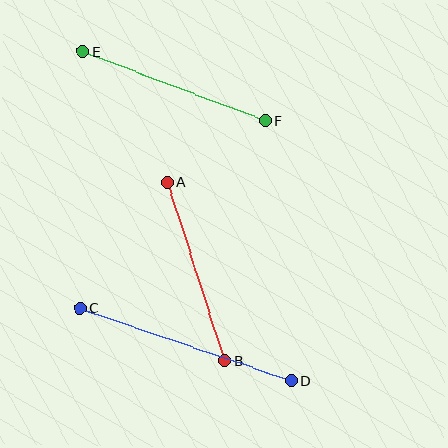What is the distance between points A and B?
The distance is approximately 187 pixels.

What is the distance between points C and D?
The distance is approximately 224 pixels.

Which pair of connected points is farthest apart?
Points C and D are farthest apart.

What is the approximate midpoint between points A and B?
The midpoint is at approximately (196, 272) pixels.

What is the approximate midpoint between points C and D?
The midpoint is at approximately (186, 344) pixels.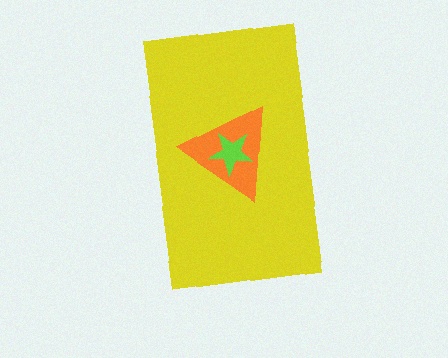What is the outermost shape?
The yellow rectangle.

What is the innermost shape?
The lime star.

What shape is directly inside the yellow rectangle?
The orange triangle.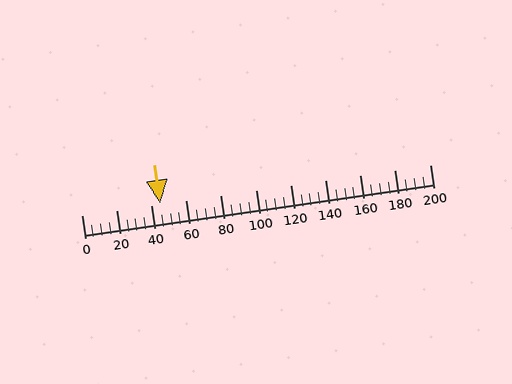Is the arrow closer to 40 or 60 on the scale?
The arrow is closer to 40.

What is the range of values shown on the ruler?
The ruler shows values from 0 to 200.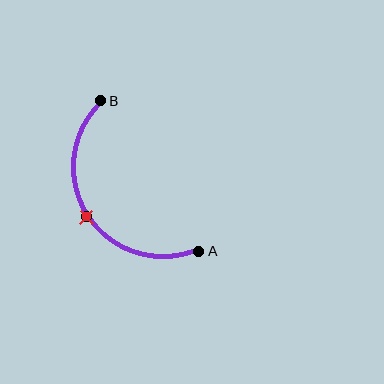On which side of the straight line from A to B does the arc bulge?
The arc bulges to the left of the straight line connecting A and B.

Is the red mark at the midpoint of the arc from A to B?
Yes. The red mark lies on the arc at equal arc-length from both A and B — it is the arc midpoint.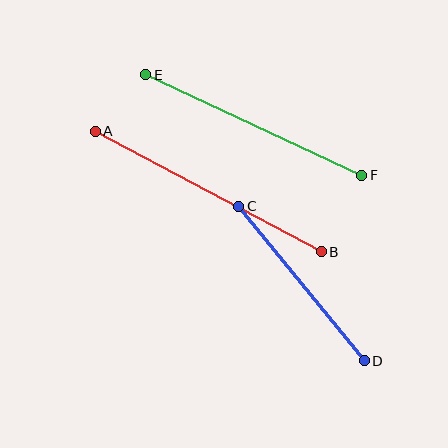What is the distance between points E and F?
The distance is approximately 238 pixels.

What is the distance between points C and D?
The distance is approximately 199 pixels.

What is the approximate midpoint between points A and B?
The midpoint is at approximately (208, 191) pixels.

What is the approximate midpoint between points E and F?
The midpoint is at approximately (254, 125) pixels.